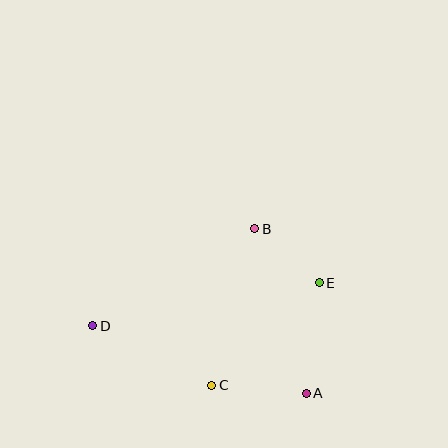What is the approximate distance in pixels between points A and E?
The distance between A and E is approximately 111 pixels.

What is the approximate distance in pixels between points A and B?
The distance between A and B is approximately 172 pixels.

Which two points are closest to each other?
Points B and E are closest to each other.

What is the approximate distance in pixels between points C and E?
The distance between C and E is approximately 148 pixels.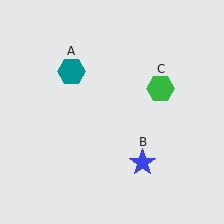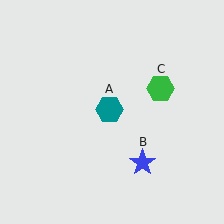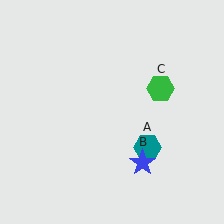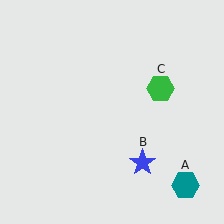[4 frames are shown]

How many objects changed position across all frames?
1 object changed position: teal hexagon (object A).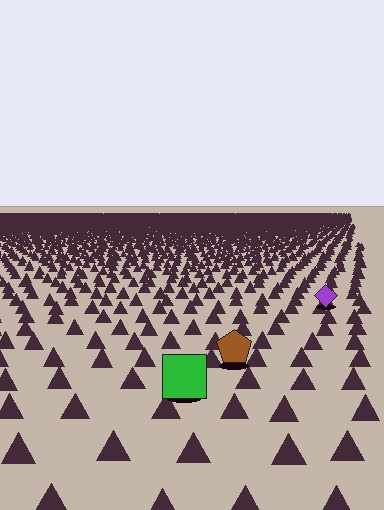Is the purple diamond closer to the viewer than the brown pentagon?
No. The brown pentagon is closer — you can tell from the texture gradient: the ground texture is coarser near it.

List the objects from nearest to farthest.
From nearest to farthest: the green square, the brown pentagon, the purple diamond.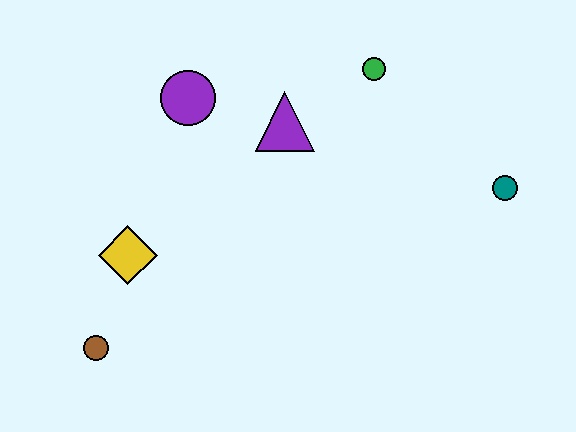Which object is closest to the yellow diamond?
The brown circle is closest to the yellow diamond.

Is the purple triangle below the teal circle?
No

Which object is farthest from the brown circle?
The teal circle is farthest from the brown circle.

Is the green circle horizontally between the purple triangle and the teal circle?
Yes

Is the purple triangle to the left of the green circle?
Yes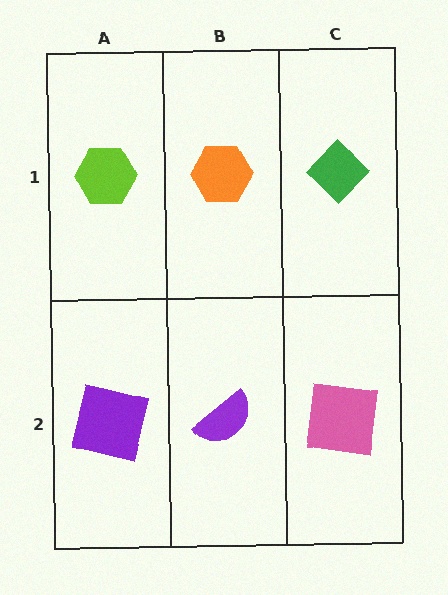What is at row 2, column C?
A pink square.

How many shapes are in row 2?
3 shapes.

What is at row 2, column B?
A purple semicircle.